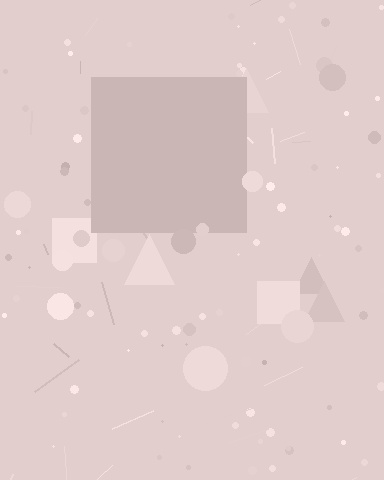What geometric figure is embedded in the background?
A square is embedded in the background.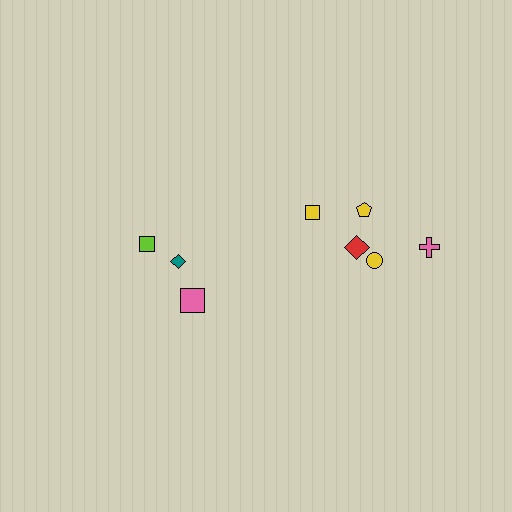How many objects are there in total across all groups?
There are 8 objects.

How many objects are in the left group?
There are 3 objects.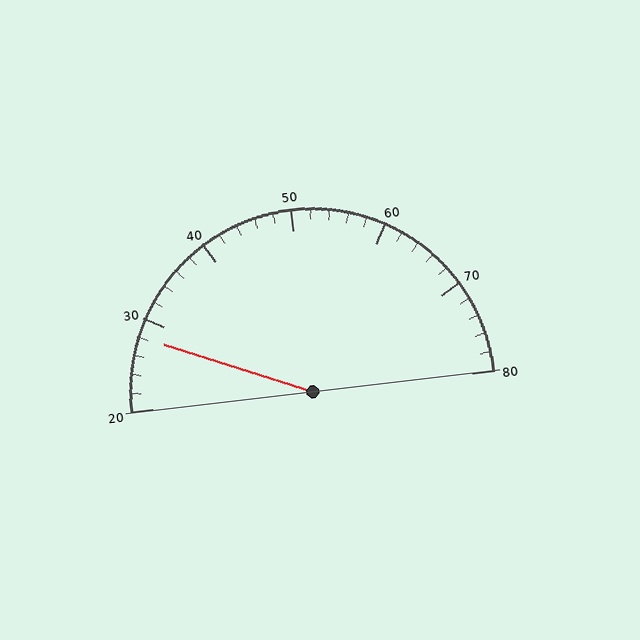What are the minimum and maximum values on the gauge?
The gauge ranges from 20 to 80.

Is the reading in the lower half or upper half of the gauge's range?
The reading is in the lower half of the range (20 to 80).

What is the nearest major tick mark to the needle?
The nearest major tick mark is 30.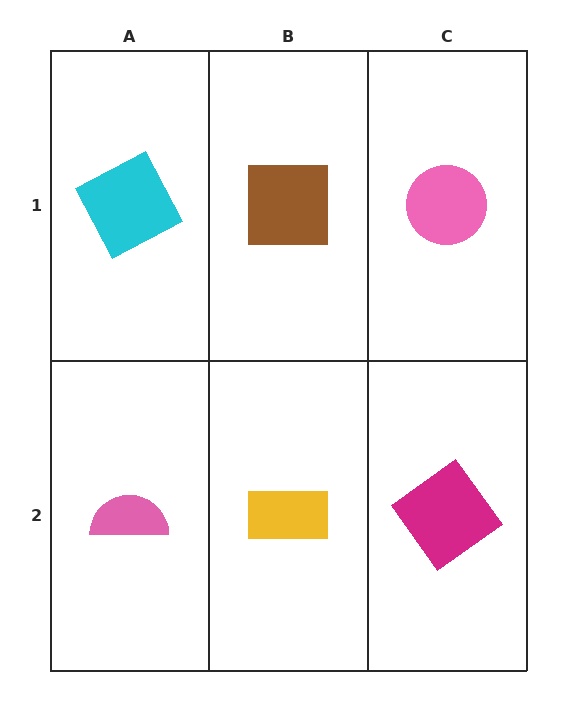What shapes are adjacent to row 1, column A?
A pink semicircle (row 2, column A), a brown square (row 1, column B).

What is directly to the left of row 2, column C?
A yellow rectangle.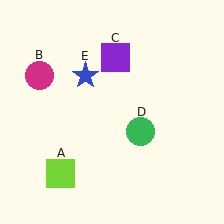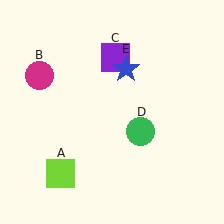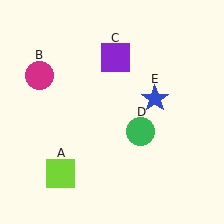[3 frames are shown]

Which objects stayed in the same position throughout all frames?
Lime square (object A) and magenta circle (object B) and purple square (object C) and green circle (object D) remained stationary.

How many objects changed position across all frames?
1 object changed position: blue star (object E).